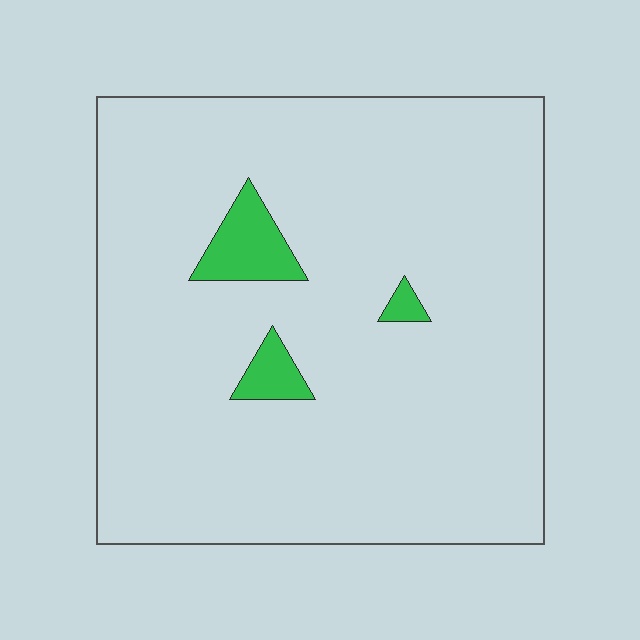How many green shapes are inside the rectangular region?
3.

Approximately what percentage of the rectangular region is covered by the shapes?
Approximately 5%.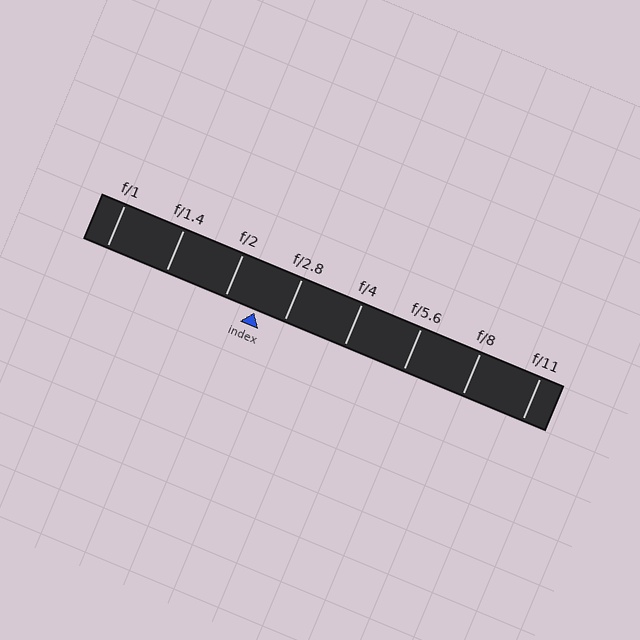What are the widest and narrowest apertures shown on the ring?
The widest aperture shown is f/1 and the narrowest is f/11.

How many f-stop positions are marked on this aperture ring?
There are 8 f-stop positions marked.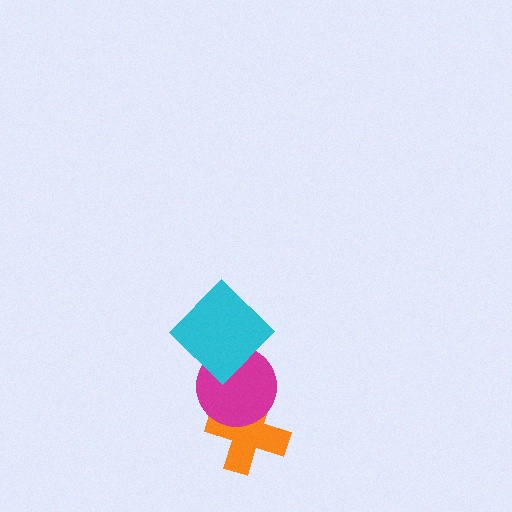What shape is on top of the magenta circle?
The cyan diamond is on top of the magenta circle.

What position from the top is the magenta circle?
The magenta circle is 2nd from the top.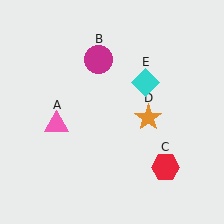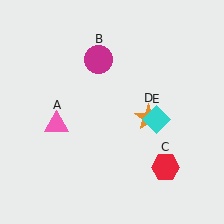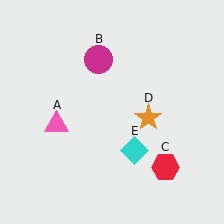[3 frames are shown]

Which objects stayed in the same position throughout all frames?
Pink triangle (object A) and magenta circle (object B) and red hexagon (object C) and orange star (object D) remained stationary.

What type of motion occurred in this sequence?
The cyan diamond (object E) rotated clockwise around the center of the scene.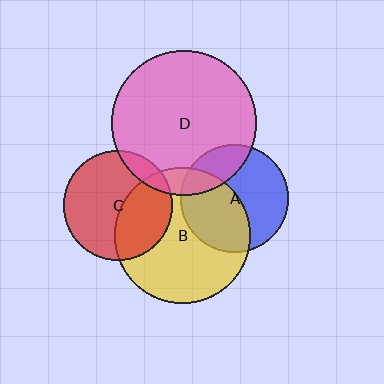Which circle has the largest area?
Circle D (pink).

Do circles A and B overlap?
Yes.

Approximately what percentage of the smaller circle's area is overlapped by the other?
Approximately 45%.